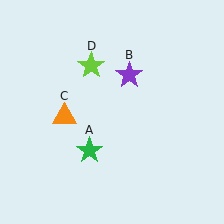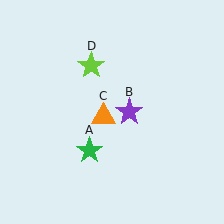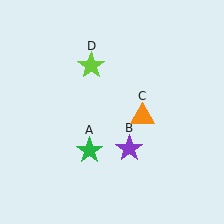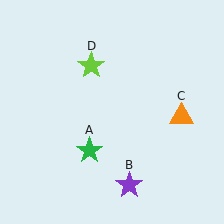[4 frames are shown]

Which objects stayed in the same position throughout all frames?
Green star (object A) and lime star (object D) remained stationary.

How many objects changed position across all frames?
2 objects changed position: purple star (object B), orange triangle (object C).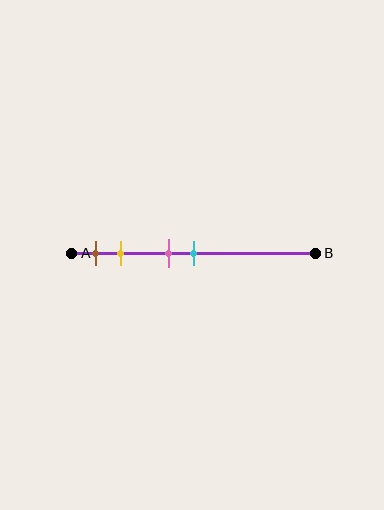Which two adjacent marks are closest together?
The pink and cyan marks are the closest adjacent pair.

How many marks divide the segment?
There are 4 marks dividing the segment.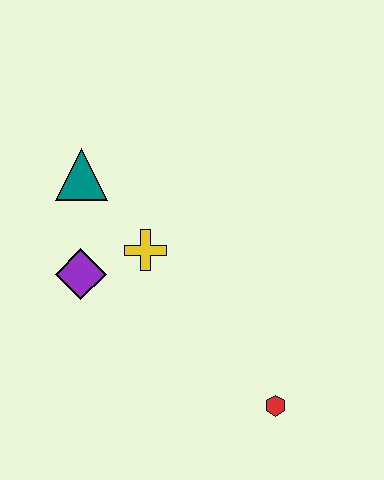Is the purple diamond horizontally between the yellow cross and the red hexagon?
No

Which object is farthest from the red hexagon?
The teal triangle is farthest from the red hexagon.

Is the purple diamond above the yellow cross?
No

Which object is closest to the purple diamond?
The yellow cross is closest to the purple diamond.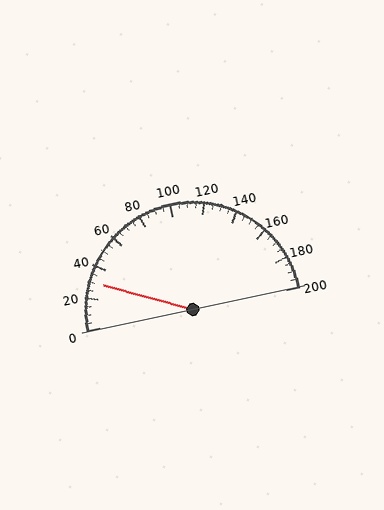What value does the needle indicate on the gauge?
The needle indicates approximately 30.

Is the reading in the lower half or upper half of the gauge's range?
The reading is in the lower half of the range (0 to 200).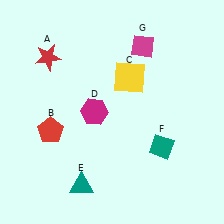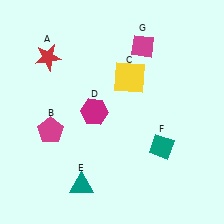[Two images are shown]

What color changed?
The pentagon (B) changed from red in Image 1 to magenta in Image 2.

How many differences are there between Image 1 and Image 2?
There is 1 difference between the two images.